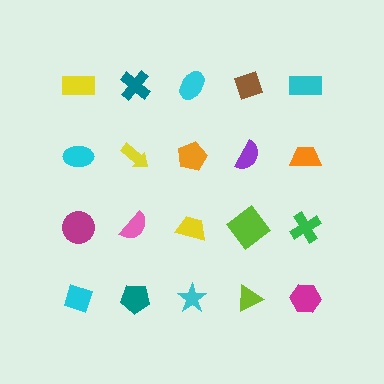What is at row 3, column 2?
A pink semicircle.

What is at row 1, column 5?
A cyan rectangle.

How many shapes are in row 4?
5 shapes.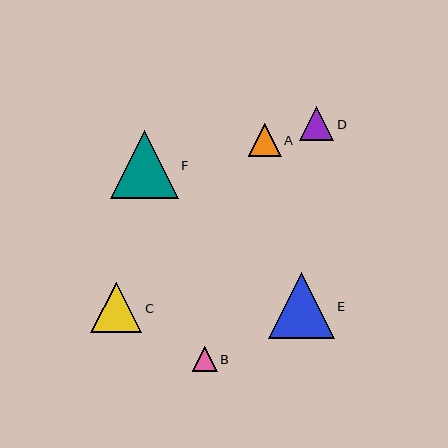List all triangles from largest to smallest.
From largest to smallest: F, E, C, D, A, B.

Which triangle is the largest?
Triangle F is the largest with a size of approximately 68 pixels.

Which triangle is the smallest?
Triangle B is the smallest with a size of approximately 25 pixels.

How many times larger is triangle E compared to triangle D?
Triangle E is approximately 1.9 times the size of triangle D.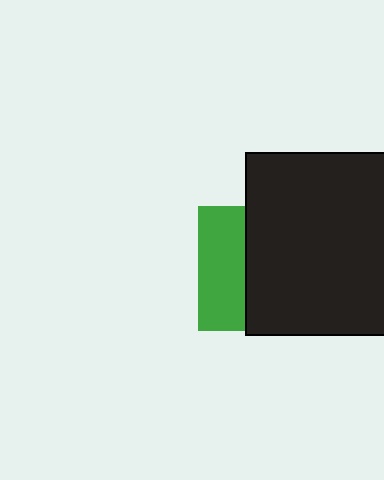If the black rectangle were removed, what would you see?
You would see the complete green square.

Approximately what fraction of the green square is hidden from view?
Roughly 62% of the green square is hidden behind the black rectangle.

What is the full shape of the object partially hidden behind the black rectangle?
The partially hidden object is a green square.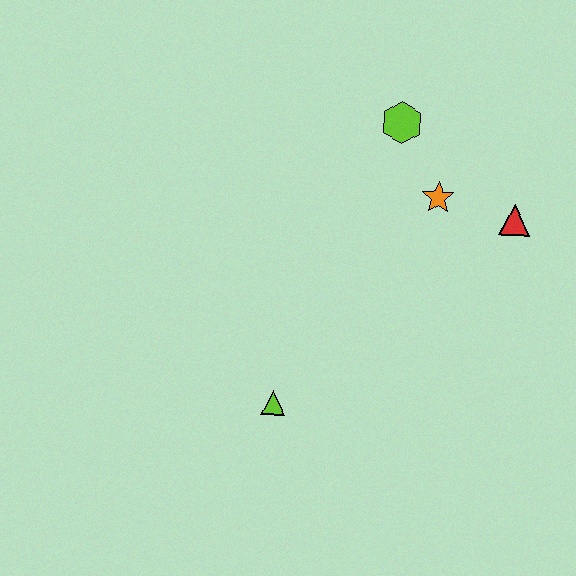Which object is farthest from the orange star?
The lime triangle is farthest from the orange star.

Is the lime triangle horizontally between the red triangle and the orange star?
No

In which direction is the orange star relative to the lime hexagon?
The orange star is below the lime hexagon.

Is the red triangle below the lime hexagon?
Yes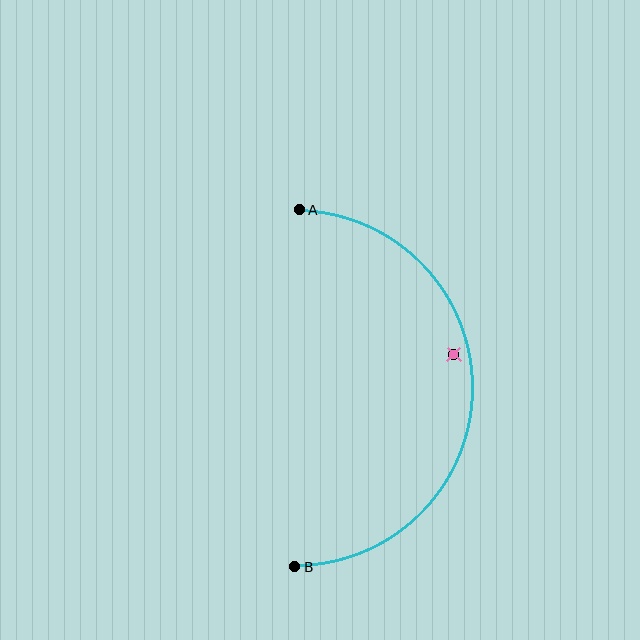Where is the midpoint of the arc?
The arc midpoint is the point on the curve farthest from the straight line joining A and B. It sits to the right of that line.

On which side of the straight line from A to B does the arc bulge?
The arc bulges to the right of the straight line connecting A and B.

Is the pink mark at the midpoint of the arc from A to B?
No — the pink mark does not lie on the arc at all. It sits slightly inside the curve.